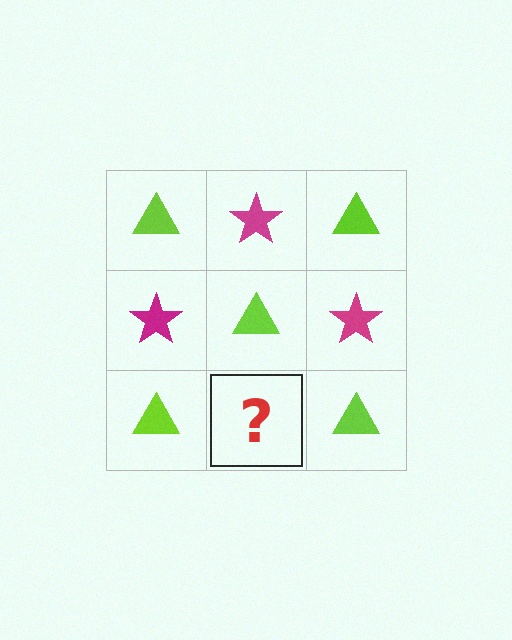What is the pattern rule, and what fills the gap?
The rule is that it alternates lime triangle and magenta star in a checkerboard pattern. The gap should be filled with a magenta star.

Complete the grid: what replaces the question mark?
The question mark should be replaced with a magenta star.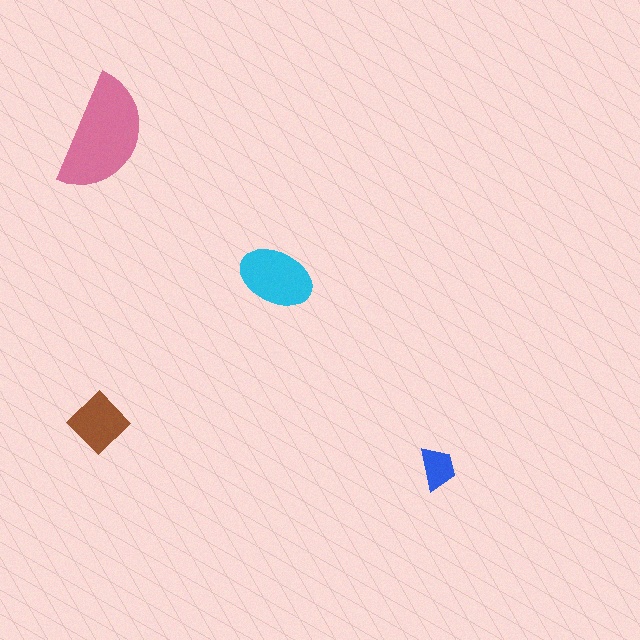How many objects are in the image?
There are 4 objects in the image.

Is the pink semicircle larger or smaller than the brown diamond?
Larger.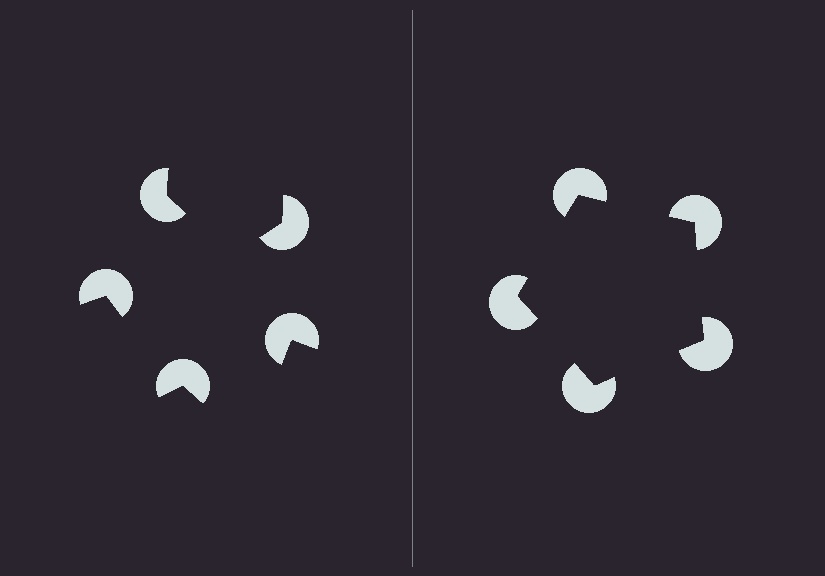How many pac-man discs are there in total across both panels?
10 — 5 on each side.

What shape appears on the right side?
An illusory pentagon.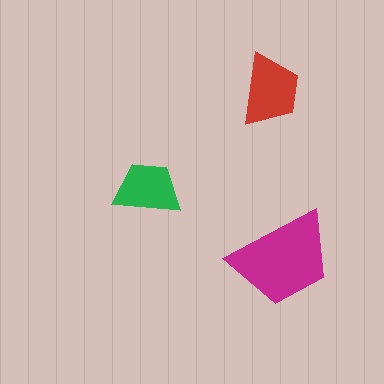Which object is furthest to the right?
The magenta trapezoid is rightmost.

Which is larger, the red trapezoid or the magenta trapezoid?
The magenta one.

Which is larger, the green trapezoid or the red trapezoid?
The red one.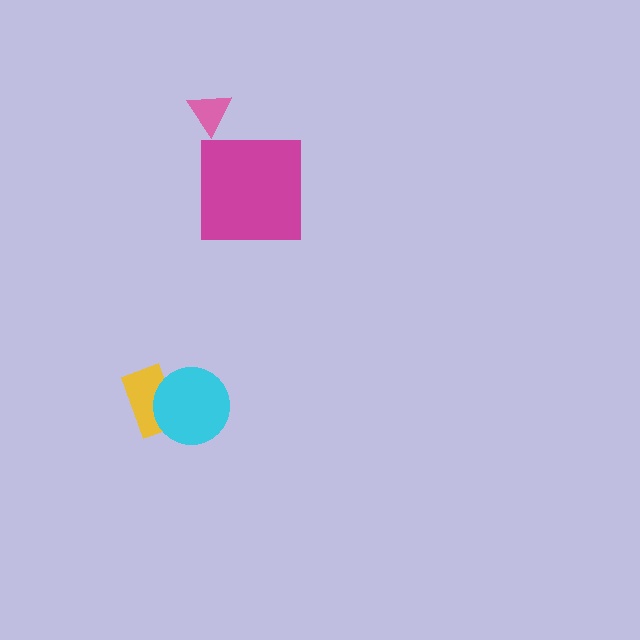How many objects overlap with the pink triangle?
0 objects overlap with the pink triangle.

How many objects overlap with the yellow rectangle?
1 object overlaps with the yellow rectangle.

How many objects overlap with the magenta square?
0 objects overlap with the magenta square.